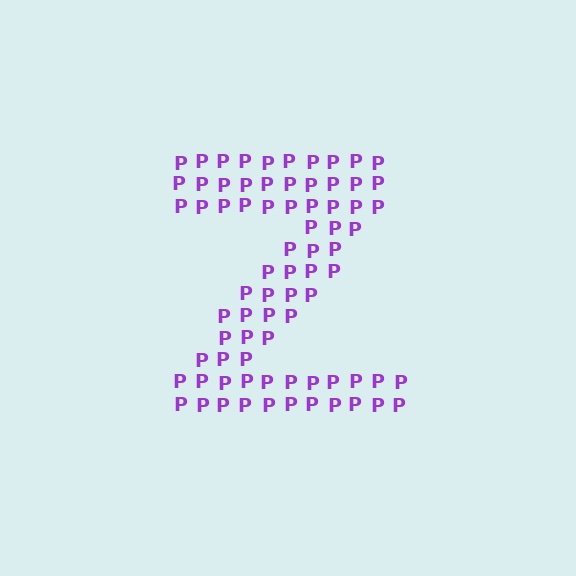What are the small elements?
The small elements are letter P's.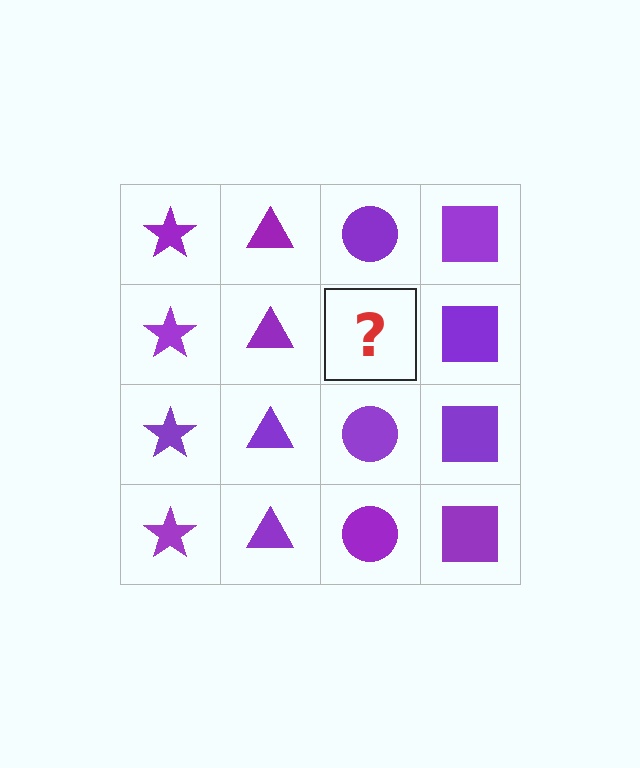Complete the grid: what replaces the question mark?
The question mark should be replaced with a purple circle.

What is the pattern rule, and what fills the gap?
The rule is that each column has a consistent shape. The gap should be filled with a purple circle.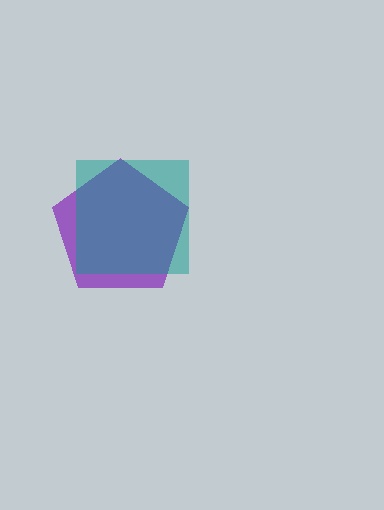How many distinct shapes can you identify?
There are 2 distinct shapes: a purple pentagon, a teal square.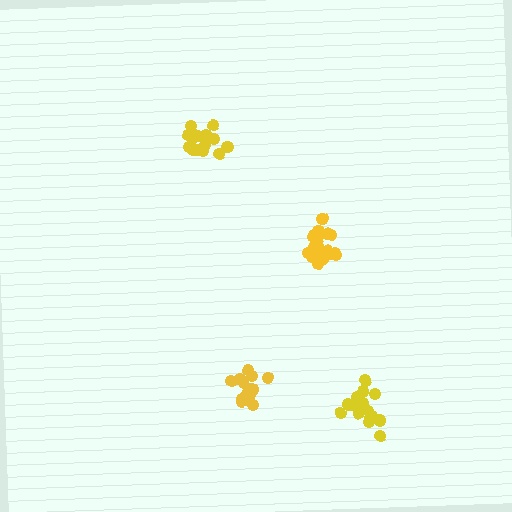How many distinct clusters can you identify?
There are 4 distinct clusters.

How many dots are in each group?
Group 1: 14 dots, Group 2: 18 dots, Group 3: 19 dots, Group 4: 14 dots (65 total).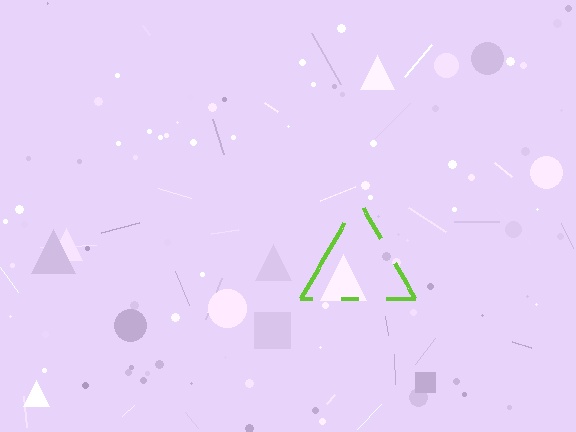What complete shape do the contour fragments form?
The contour fragments form a triangle.